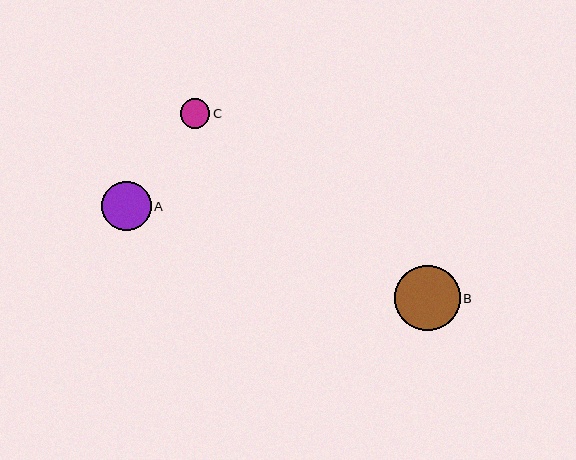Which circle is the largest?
Circle B is the largest with a size of approximately 65 pixels.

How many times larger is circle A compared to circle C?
Circle A is approximately 1.7 times the size of circle C.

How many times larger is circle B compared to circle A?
Circle B is approximately 1.3 times the size of circle A.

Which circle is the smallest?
Circle C is the smallest with a size of approximately 29 pixels.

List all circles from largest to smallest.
From largest to smallest: B, A, C.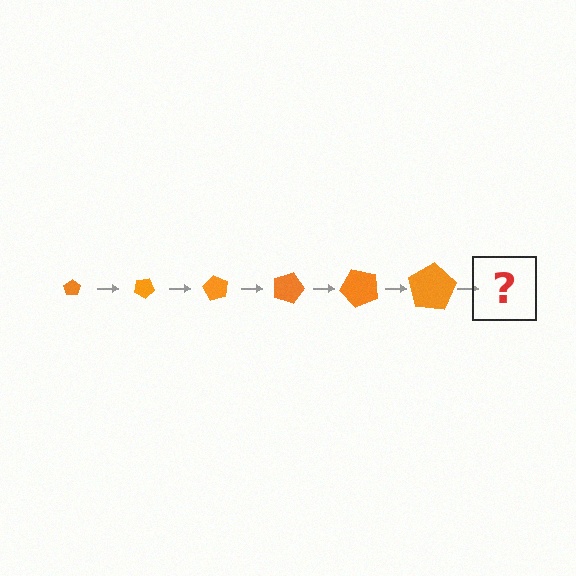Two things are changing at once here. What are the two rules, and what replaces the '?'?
The two rules are that the pentagon grows larger each step and it rotates 30 degrees each step. The '?' should be a pentagon, larger than the previous one and rotated 180 degrees from the start.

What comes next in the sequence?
The next element should be a pentagon, larger than the previous one and rotated 180 degrees from the start.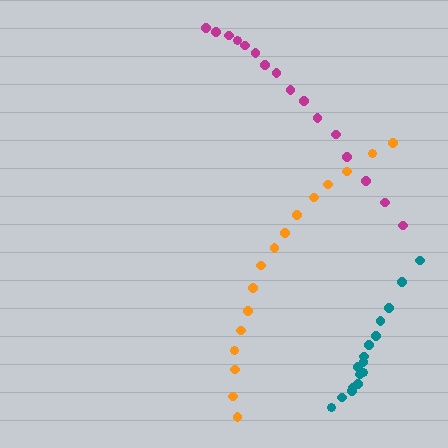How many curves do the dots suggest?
There are 3 distinct paths.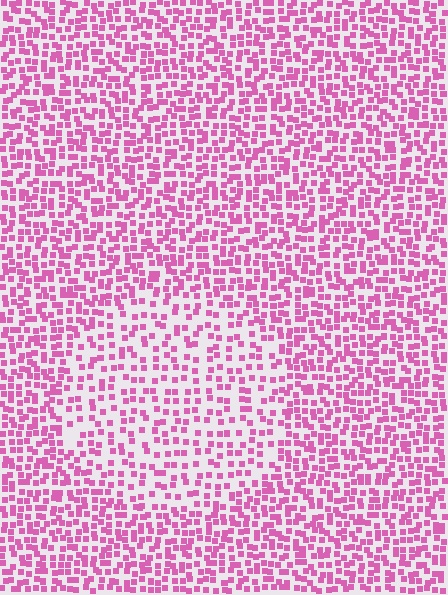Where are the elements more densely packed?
The elements are more densely packed outside the circle boundary.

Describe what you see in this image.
The image contains small pink elements arranged at two different densities. A circle-shaped region is visible where the elements are less densely packed than the surrounding area.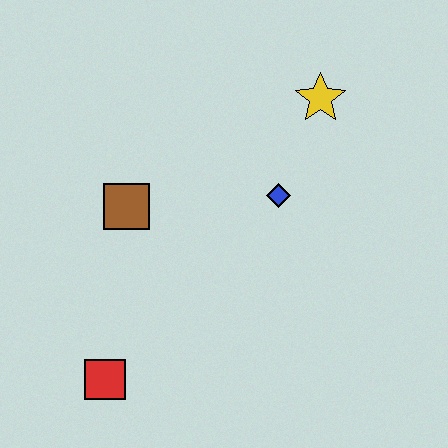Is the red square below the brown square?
Yes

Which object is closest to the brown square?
The blue diamond is closest to the brown square.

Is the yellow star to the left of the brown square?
No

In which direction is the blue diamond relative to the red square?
The blue diamond is above the red square.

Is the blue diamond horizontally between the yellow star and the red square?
Yes